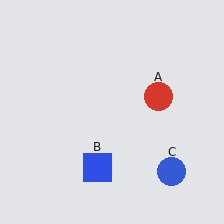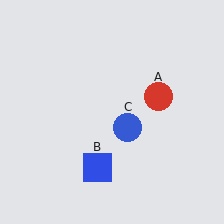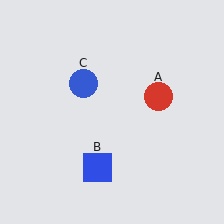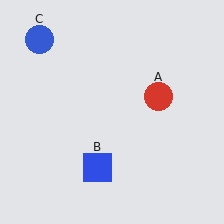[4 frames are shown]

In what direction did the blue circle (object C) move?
The blue circle (object C) moved up and to the left.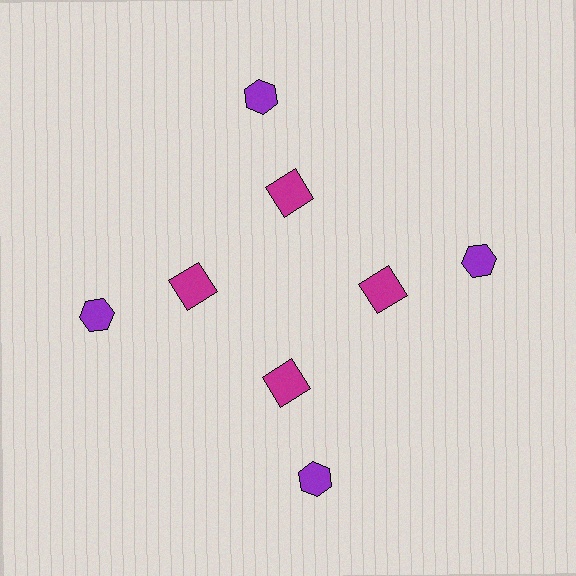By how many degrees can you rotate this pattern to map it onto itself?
The pattern maps onto itself every 90 degrees of rotation.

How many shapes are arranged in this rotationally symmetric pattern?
There are 8 shapes, arranged in 4 groups of 2.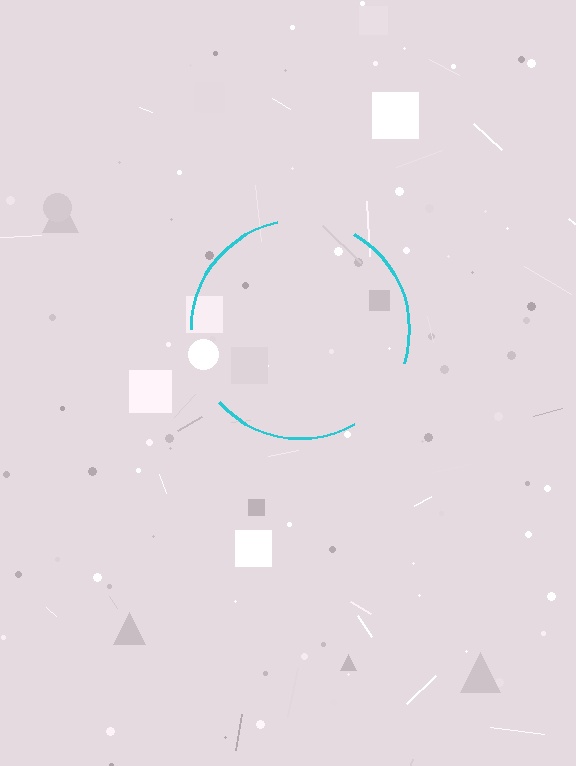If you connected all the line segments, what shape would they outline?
They would outline a circle.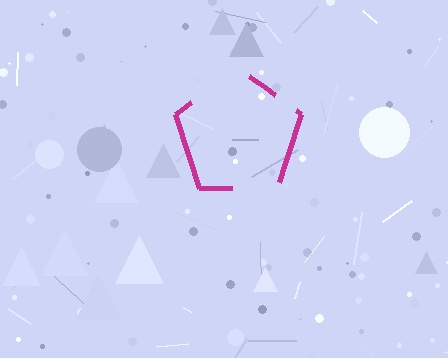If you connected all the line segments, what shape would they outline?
They would outline a pentagon.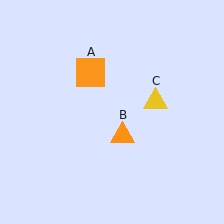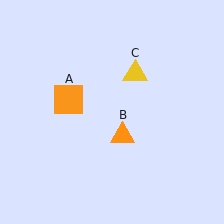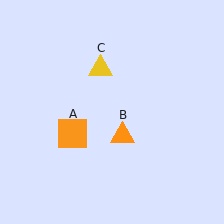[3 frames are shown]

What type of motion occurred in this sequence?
The orange square (object A), yellow triangle (object C) rotated counterclockwise around the center of the scene.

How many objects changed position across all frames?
2 objects changed position: orange square (object A), yellow triangle (object C).